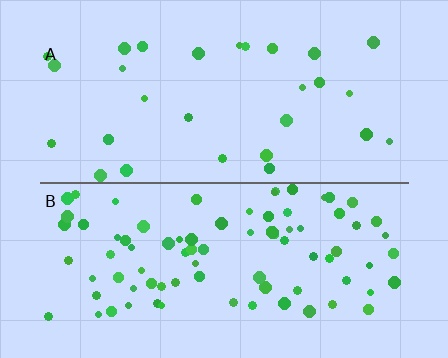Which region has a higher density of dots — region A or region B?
B (the bottom).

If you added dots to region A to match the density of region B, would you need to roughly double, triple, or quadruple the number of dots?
Approximately triple.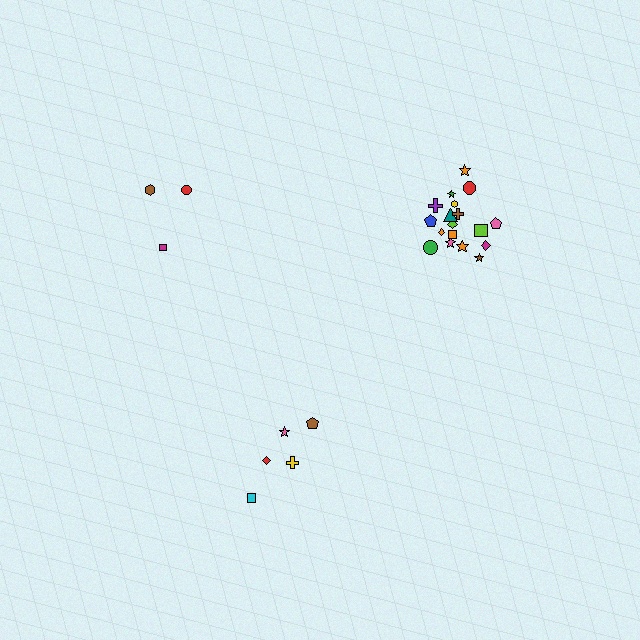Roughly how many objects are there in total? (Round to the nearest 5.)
Roughly 25 objects in total.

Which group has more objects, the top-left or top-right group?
The top-right group.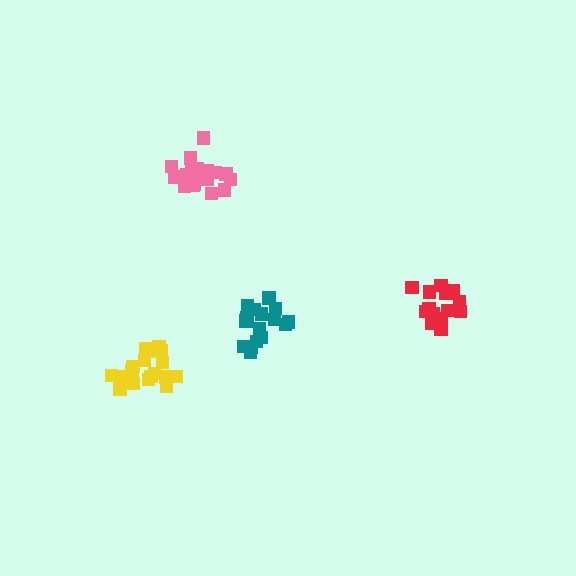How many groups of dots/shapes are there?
There are 4 groups.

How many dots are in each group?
Group 1: 15 dots, Group 2: 19 dots, Group 3: 16 dots, Group 4: 18 dots (68 total).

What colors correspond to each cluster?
The clusters are colored: red, pink, teal, yellow.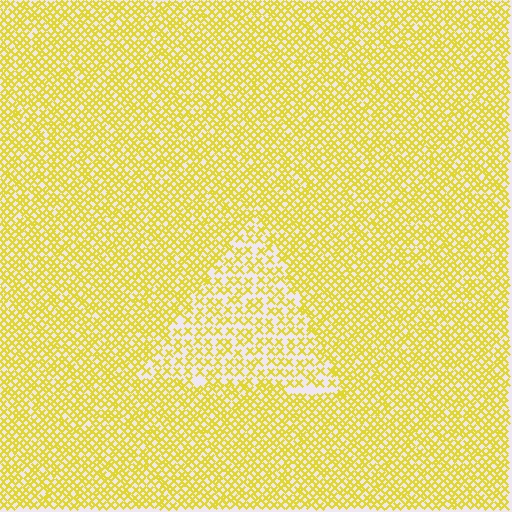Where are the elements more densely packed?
The elements are more densely packed outside the triangle boundary.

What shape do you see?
I see a triangle.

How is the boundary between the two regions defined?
The boundary is defined by a change in element density (approximately 1.7x ratio). All elements are the same color, size, and shape.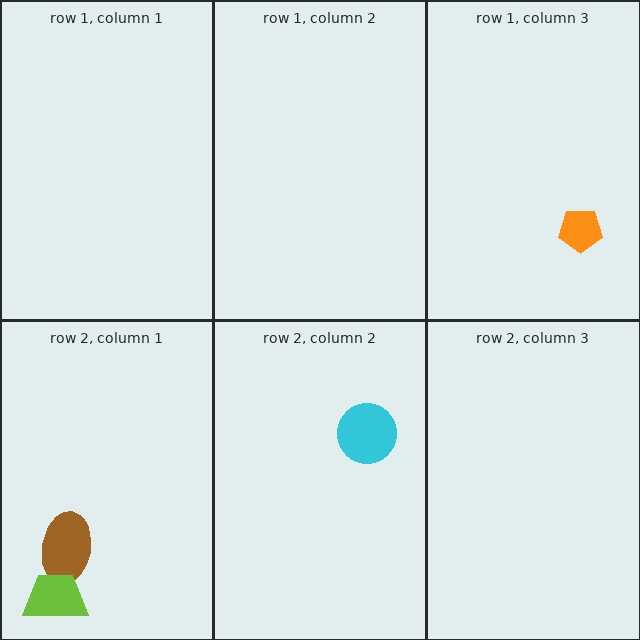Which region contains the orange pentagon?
The row 1, column 3 region.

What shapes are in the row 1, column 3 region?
The orange pentagon.